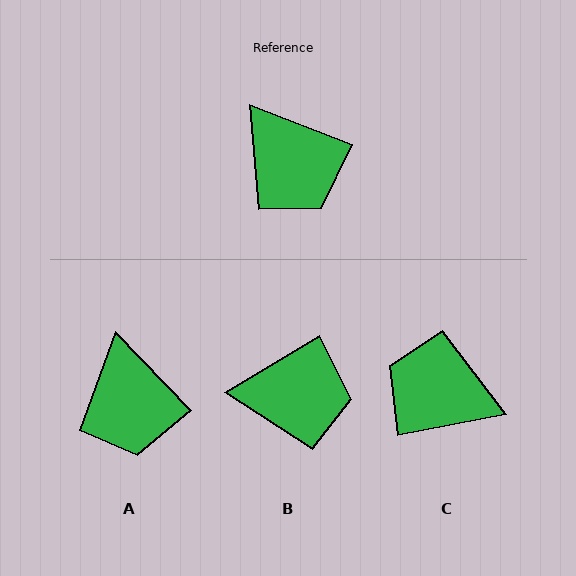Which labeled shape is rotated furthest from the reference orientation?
C, about 147 degrees away.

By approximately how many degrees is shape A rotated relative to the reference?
Approximately 25 degrees clockwise.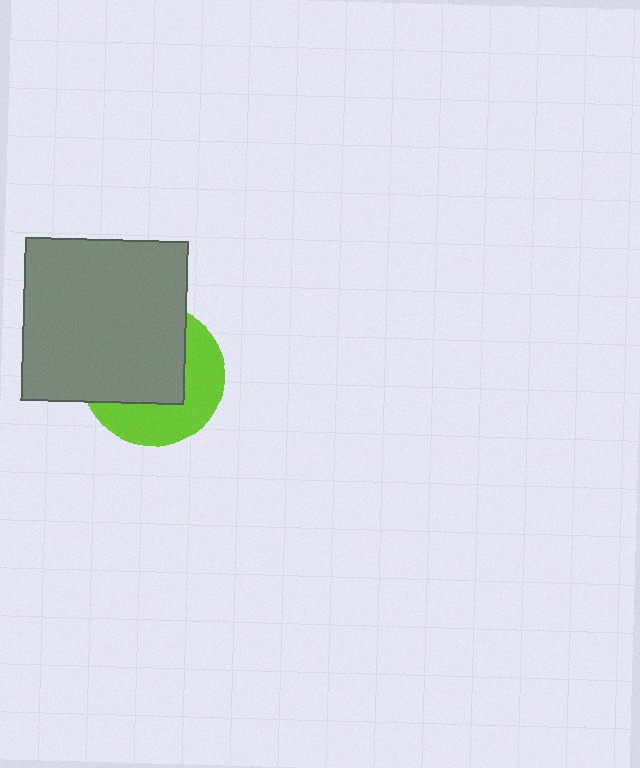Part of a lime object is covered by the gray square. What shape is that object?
It is a circle.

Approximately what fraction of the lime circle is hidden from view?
Roughly 58% of the lime circle is hidden behind the gray square.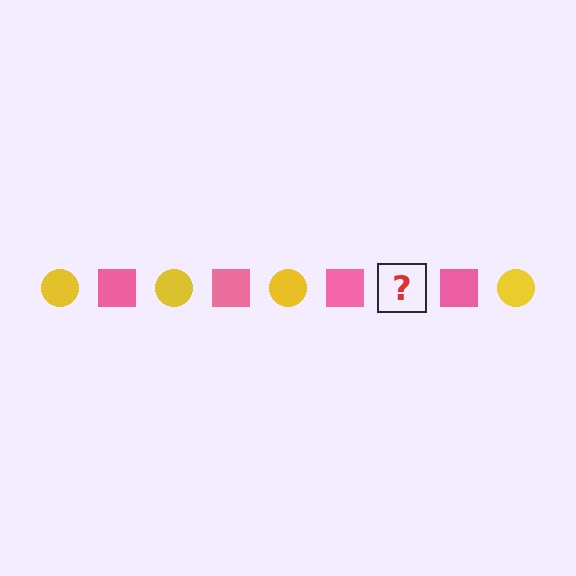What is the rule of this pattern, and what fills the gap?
The rule is that the pattern alternates between yellow circle and pink square. The gap should be filled with a yellow circle.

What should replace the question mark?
The question mark should be replaced with a yellow circle.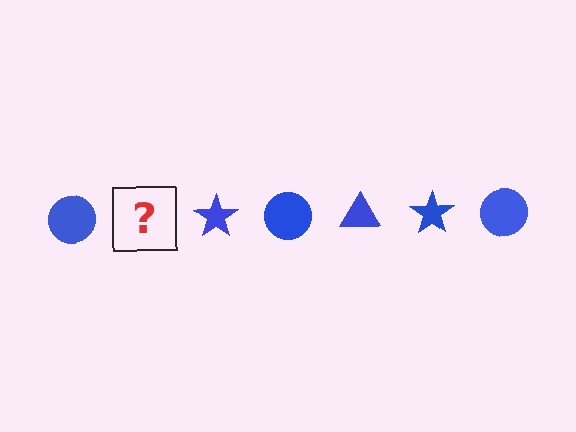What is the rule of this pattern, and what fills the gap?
The rule is that the pattern cycles through circle, triangle, star shapes in blue. The gap should be filled with a blue triangle.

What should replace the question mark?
The question mark should be replaced with a blue triangle.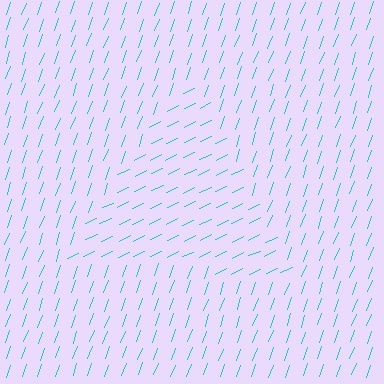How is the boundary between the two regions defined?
The boundary is defined purely by a change in line orientation (approximately 45 degrees difference). All lines are the same color and thickness.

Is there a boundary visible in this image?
Yes, there is a texture boundary formed by a change in line orientation.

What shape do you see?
I see a triangle.